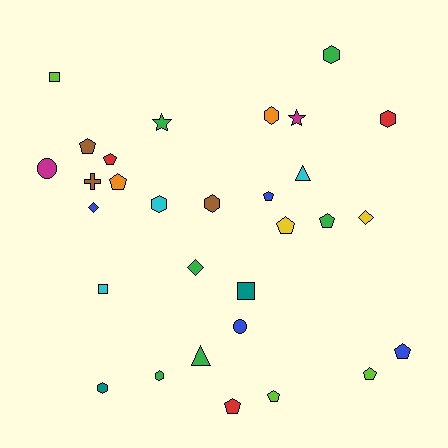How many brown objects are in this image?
There are 3 brown objects.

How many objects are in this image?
There are 30 objects.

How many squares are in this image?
There are 3 squares.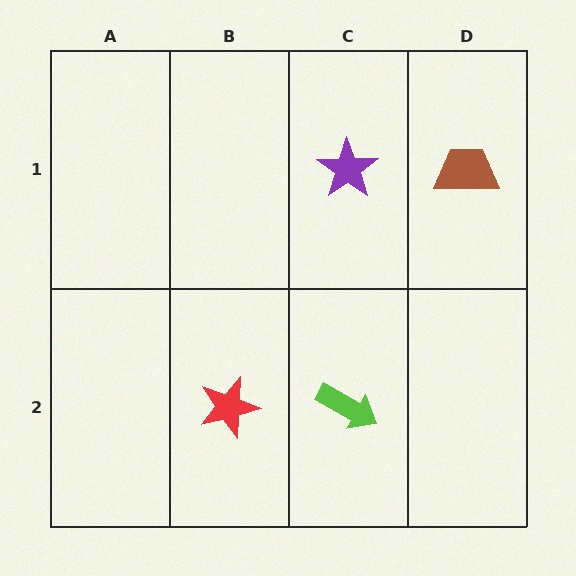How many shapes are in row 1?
2 shapes.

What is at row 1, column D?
A brown trapezoid.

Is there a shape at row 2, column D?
No, that cell is empty.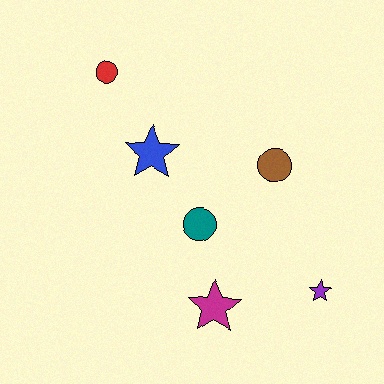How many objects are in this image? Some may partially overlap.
There are 6 objects.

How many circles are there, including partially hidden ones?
There are 3 circles.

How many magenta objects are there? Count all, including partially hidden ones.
There is 1 magenta object.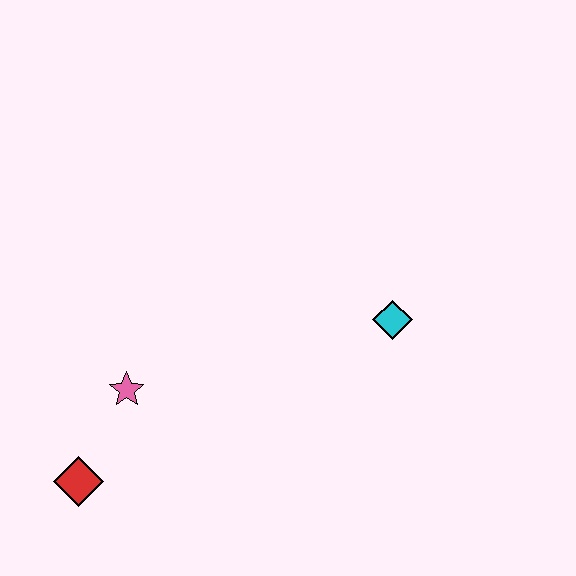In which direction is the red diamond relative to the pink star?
The red diamond is below the pink star.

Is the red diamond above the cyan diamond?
No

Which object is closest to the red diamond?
The pink star is closest to the red diamond.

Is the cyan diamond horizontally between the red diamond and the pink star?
No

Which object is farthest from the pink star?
The cyan diamond is farthest from the pink star.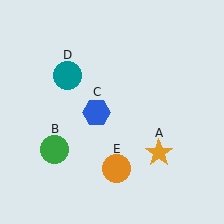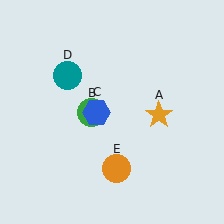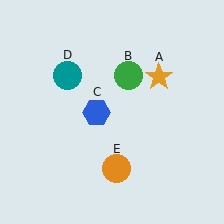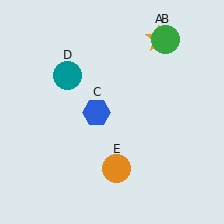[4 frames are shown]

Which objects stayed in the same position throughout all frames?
Blue hexagon (object C) and teal circle (object D) and orange circle (object E) remained stationary.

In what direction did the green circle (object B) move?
The green circle (object B) moved up and to the right.